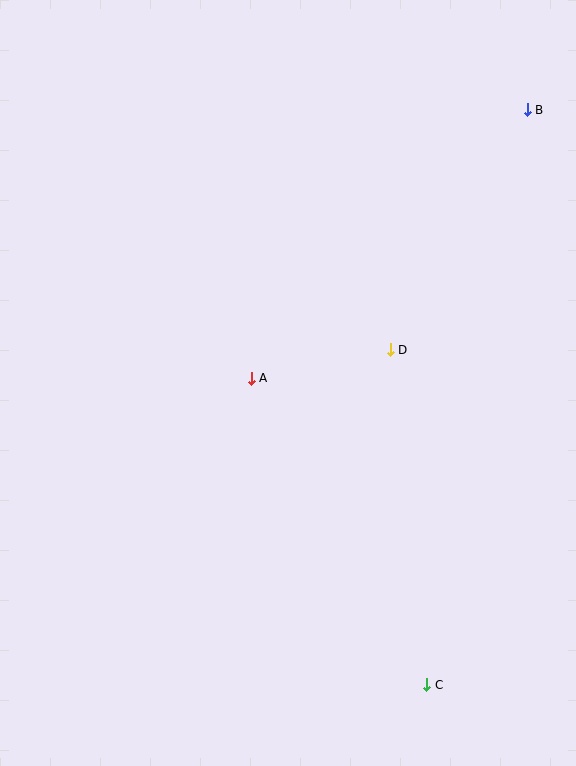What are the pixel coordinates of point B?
Point B is at (527, 110).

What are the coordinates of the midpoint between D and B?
The midpoint between D and B is at (459, 230).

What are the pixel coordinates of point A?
Point A is at (251, 378).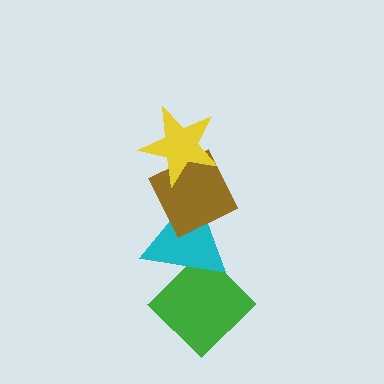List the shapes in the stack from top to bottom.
From top to bottom: the yellow star, the brown diamond, the cyan triangle, the green diamond.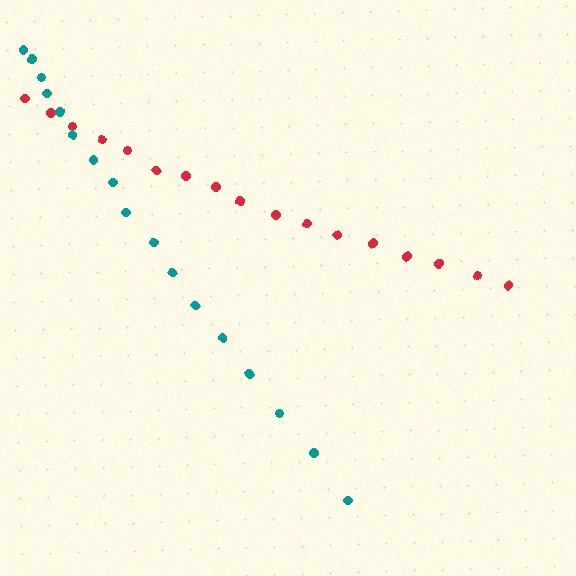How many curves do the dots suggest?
There are 2 distinct paths.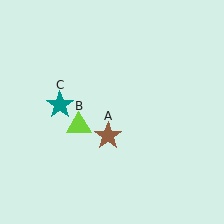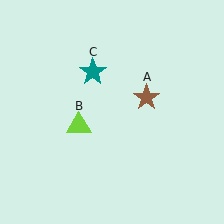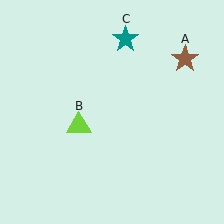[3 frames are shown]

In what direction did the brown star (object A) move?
The brown star (object A) moved up and to the right.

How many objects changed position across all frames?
2 objects changed position: brown star (object A), teal star (object C).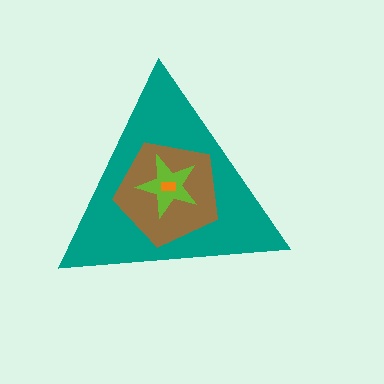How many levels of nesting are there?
4.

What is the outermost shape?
The teal triangle.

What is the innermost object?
The orange rectangle.